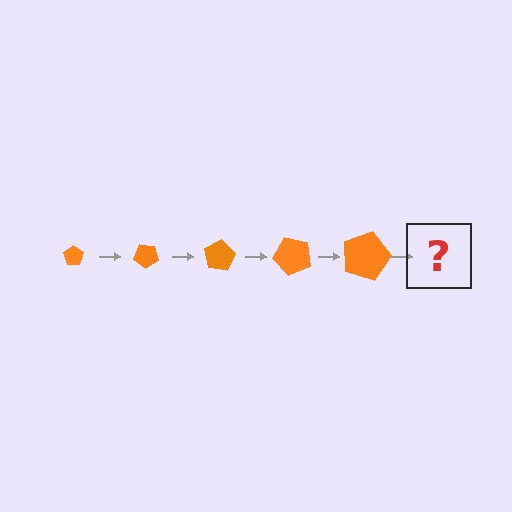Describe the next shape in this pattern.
It should be a pentagon, larger than the previous one and rotated 200 degrees from the start.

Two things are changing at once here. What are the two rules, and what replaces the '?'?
The two rules are that the pentagon grows larger each step and it rotates 40 degrees each step. The '?' should be a pentagon, larger than the previous one and rotated 200 degrees from the start.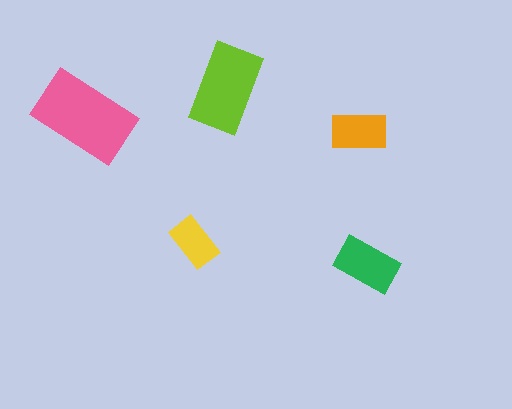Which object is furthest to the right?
The green rectangle is rightmost.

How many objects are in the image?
There are 5 objects in the image.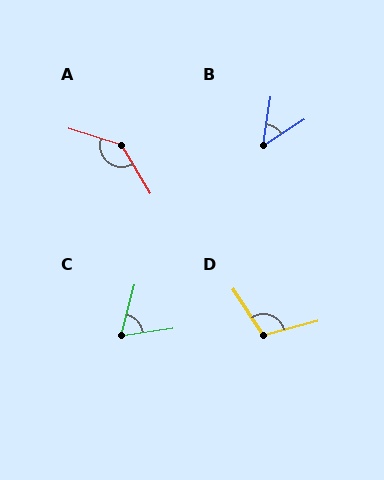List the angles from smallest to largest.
B (48°), C (66°), D (109°), A (138°).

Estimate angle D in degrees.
Approximately 109 degrees.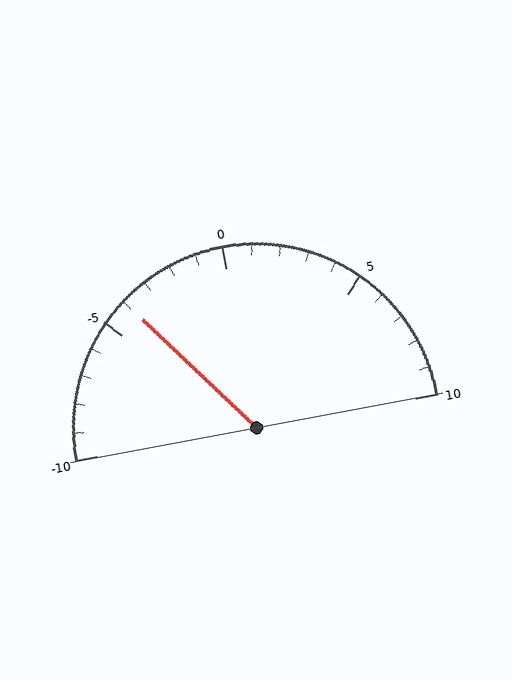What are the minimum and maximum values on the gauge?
The gauge ranges from -10 to 10.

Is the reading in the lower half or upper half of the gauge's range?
The reading is in the lower half of the range (-10 to 10).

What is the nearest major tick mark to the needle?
The nearest major tick mark is -5.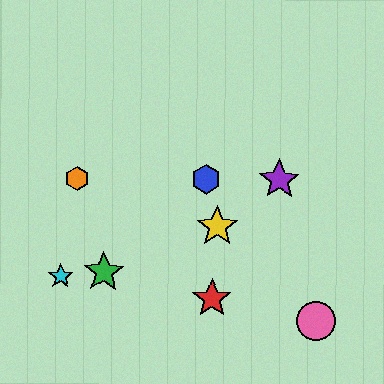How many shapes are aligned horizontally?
3 shapes (the blue hexagon, the purple star, the orange hexagon) are aligned horizontally.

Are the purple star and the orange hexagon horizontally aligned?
Yes, both are at y≈180.